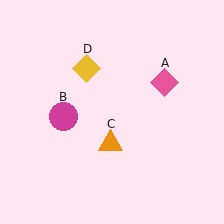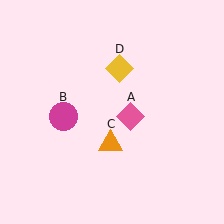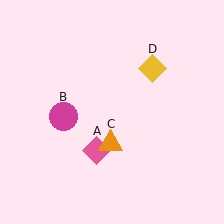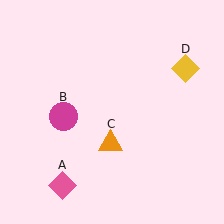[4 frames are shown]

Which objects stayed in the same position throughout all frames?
Magenta circle (object B) and orange triangle (object C) remained stationary.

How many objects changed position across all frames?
2 objects changed position: pink diamond (object A), yellow diamond (object D).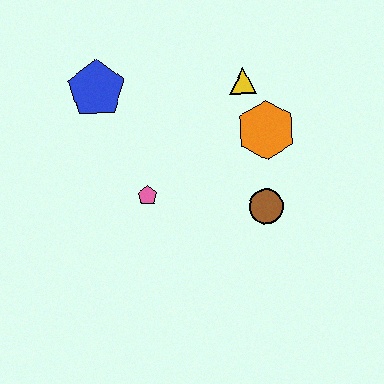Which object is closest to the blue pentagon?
The pink pentagon is closest to the blue pentagon.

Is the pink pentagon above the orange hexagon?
No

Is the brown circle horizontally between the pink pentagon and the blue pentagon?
No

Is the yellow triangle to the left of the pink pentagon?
No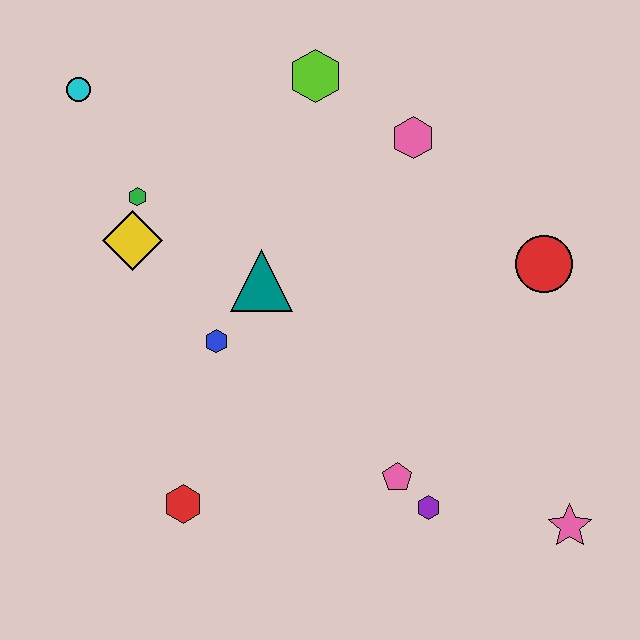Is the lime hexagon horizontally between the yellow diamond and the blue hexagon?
No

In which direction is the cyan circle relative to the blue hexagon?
The cyan circle is above the blue hexagon.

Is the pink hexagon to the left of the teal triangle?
No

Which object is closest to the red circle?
The pink hexagon is closest to the red circle.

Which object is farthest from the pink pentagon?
The cyan circle is farthest from the pink pentagon.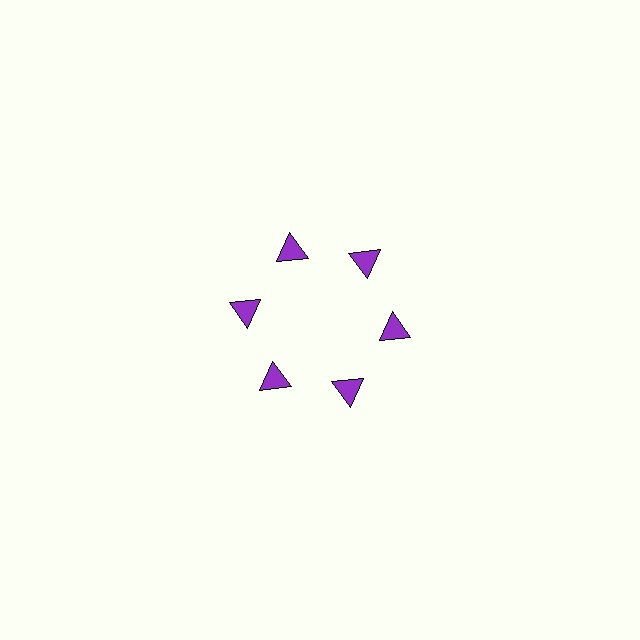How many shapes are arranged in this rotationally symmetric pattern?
There are 6 shapes, arranged in 6 groups of 1.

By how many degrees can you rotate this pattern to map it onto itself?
The pattern maps onto itself every 60 degrees of rotation.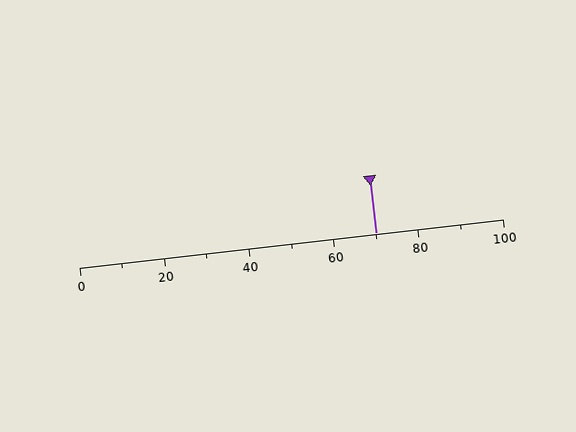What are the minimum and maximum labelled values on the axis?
The axis runs from 0 to 100.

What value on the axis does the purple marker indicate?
The marker indicates approximately 70.